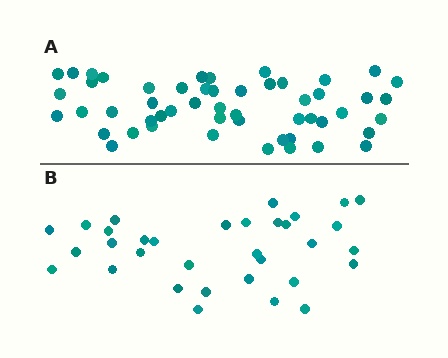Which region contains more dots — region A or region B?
Region A (the top region) has more dots.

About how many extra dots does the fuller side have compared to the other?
Region A has approximately 20 more dots than region B.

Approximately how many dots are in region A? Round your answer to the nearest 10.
About 50 dots. (The exact count is 52, which rounds to 50.)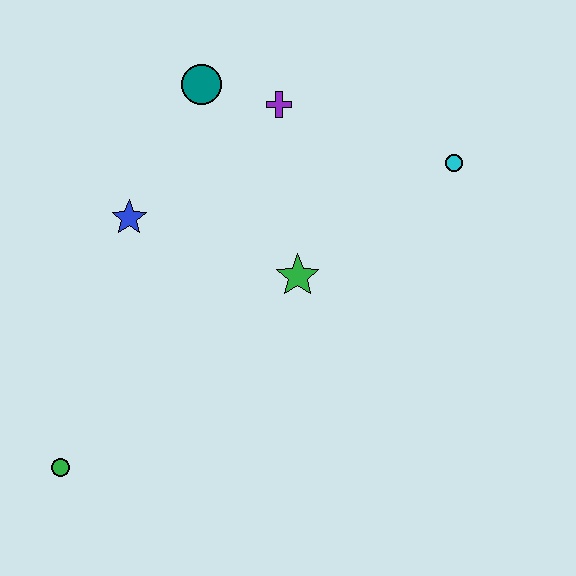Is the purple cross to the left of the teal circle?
No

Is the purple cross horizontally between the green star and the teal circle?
Yes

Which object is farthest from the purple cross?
The green circle is farthest from the purple cross.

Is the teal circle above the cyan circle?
Yes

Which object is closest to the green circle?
The blue star is closest to the green circle.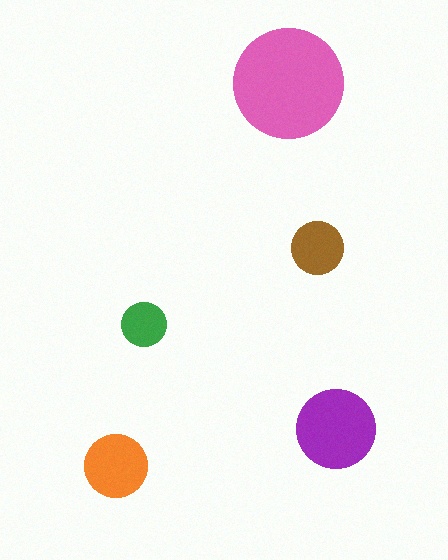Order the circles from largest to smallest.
the pink one, the purple one, the orange one, the brown one, the green one.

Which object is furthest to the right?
The purple circle is rightmost.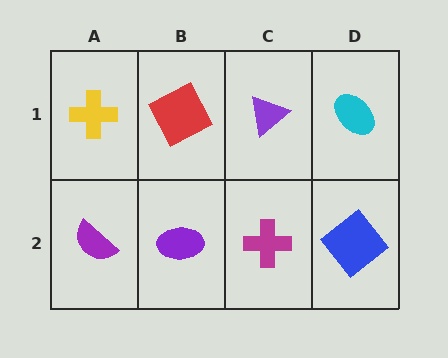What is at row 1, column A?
A yellow cross.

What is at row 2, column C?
A magenta cross.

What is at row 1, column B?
A red square.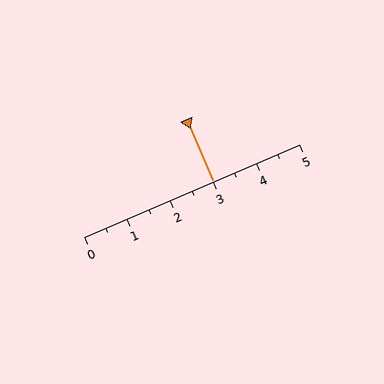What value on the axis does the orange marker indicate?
The marker indicates approximately 3.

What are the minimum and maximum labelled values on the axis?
The axis runs from 0 to 5.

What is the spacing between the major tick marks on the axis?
The major ticks are spaced 1 apart.